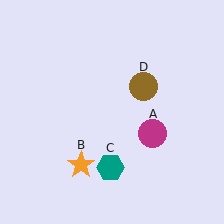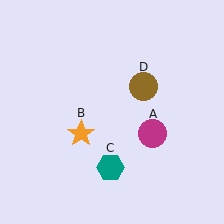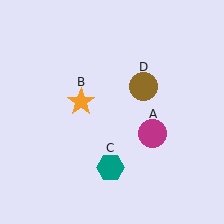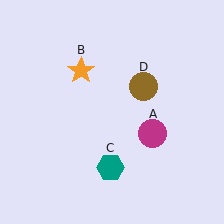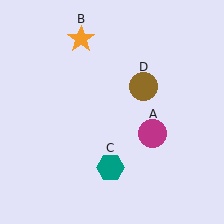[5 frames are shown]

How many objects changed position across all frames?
1 object changed position: orange star (object B).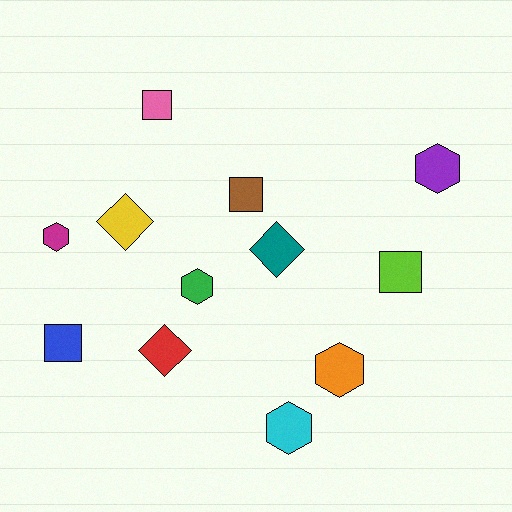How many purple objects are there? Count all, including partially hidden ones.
There is 1 purple object.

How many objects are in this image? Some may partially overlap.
There are 12 objects.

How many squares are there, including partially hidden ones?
There are 4 squares.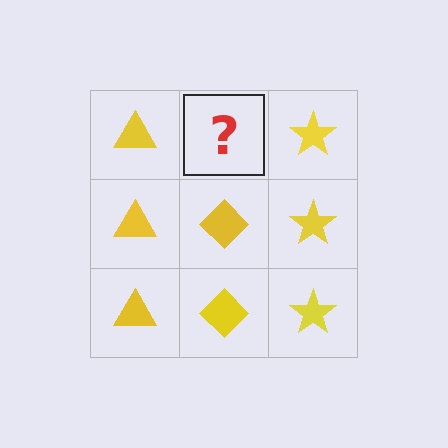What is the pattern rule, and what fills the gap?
The rule is that each column has a consistent shape. The gap should be filled with a yellow diamond.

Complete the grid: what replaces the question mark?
The question mark should be replaced with a yellow diamond.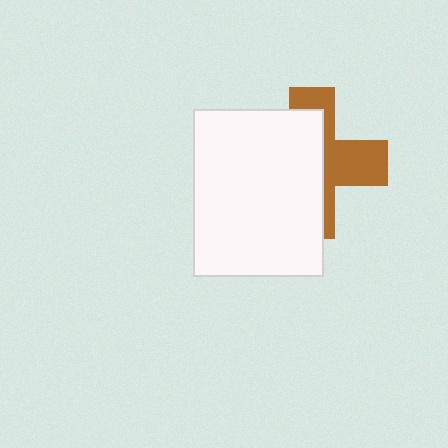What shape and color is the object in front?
The object in front is a white rectangle.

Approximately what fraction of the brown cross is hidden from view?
Roughly 58% of the brown cross is hidden behind the white rectangle.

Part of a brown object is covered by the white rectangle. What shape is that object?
It is a cross.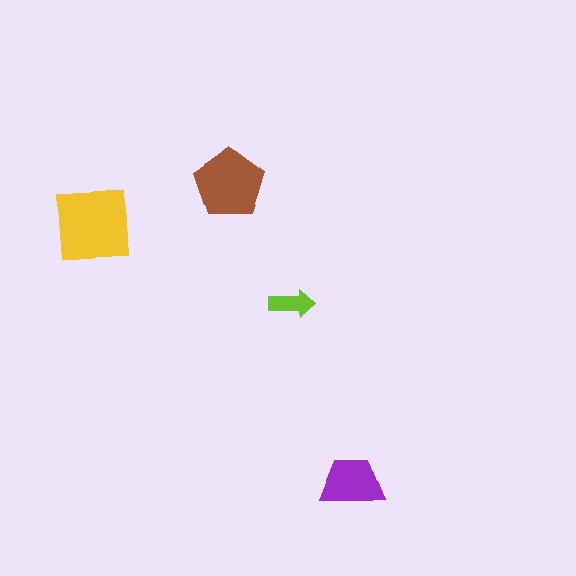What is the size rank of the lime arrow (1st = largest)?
4th.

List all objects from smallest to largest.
The lime arrow, the purple trapezoid, the brown pentagon, the yellow square.